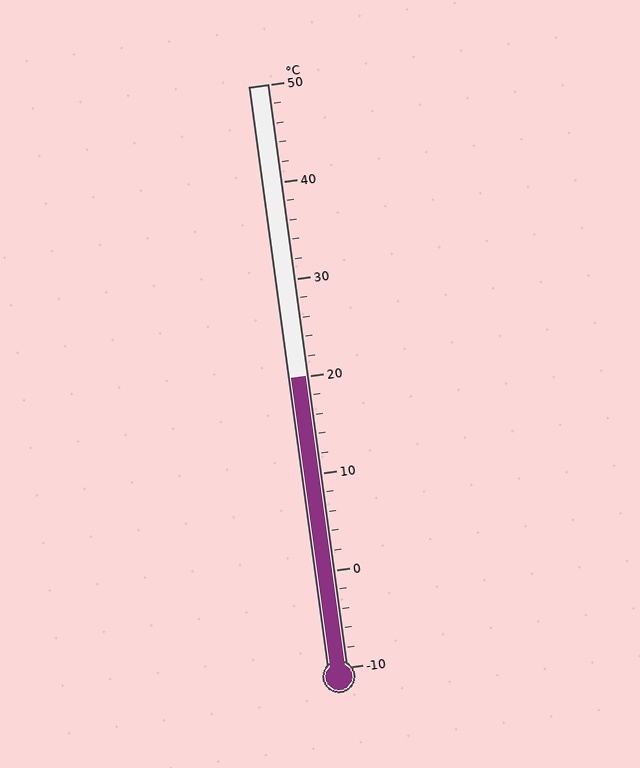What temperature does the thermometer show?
The thermometer shows approximately 20°C.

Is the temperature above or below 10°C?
The temperature is above 10°C.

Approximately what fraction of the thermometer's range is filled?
The thermometer is filled to approximately 50% of its range.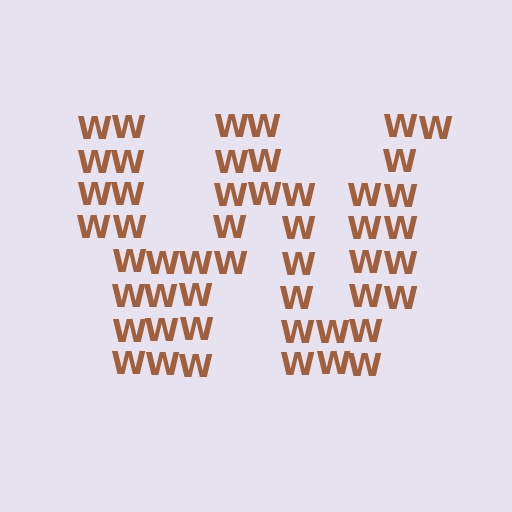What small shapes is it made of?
It is made of small letter W's.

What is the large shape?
The large shape is the letter W.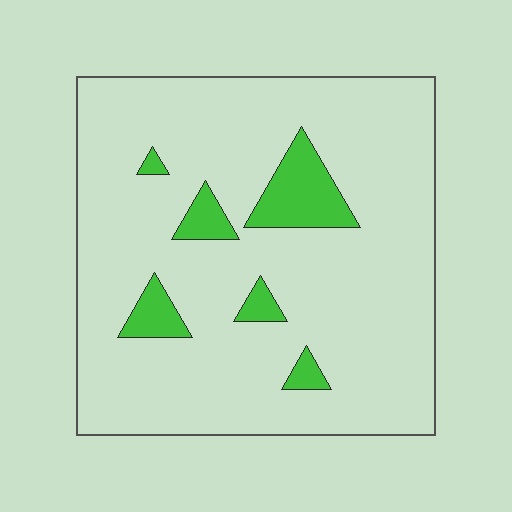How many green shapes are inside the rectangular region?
6.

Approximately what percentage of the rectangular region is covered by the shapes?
Approximately 10%.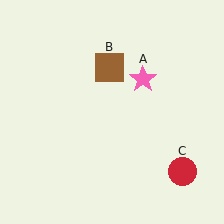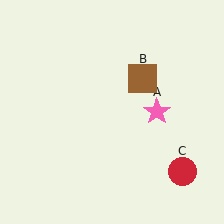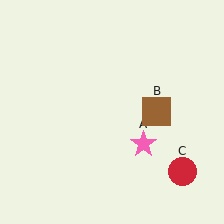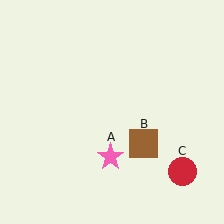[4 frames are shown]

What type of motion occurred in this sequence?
The pink star (object A), brown square (object B) rotated clockwise around the center of the scene.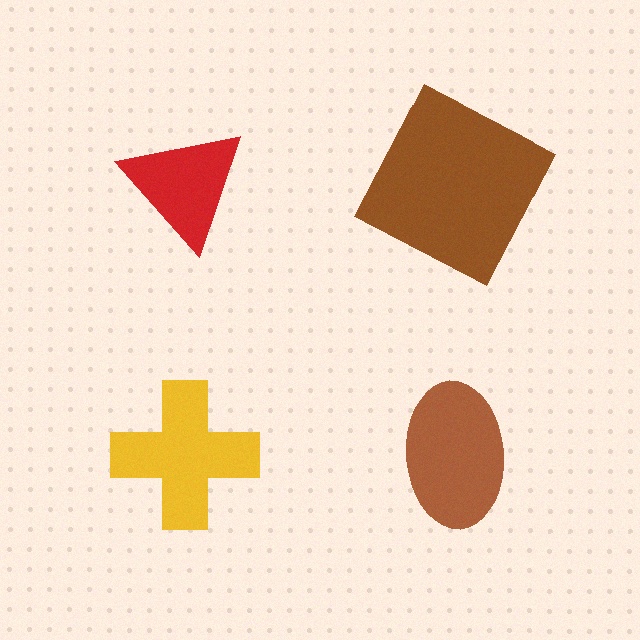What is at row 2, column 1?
A yellow cross.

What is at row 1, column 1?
A red triangle.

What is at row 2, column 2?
A brown ellipse.